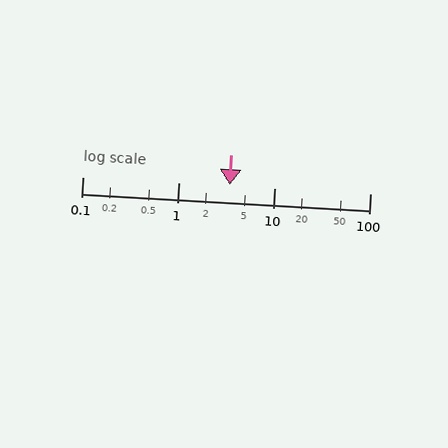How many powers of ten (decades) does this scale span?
The scale spans 3 decades, from 0.1 to 100.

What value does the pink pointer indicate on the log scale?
The pointer indicates approximately 3.4.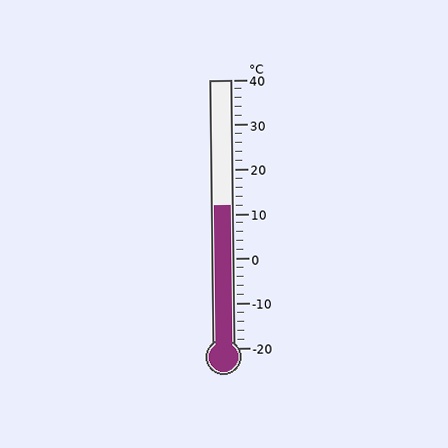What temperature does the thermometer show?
The thermometer shows approximately 12°C.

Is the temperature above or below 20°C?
The temperature is below 20°C.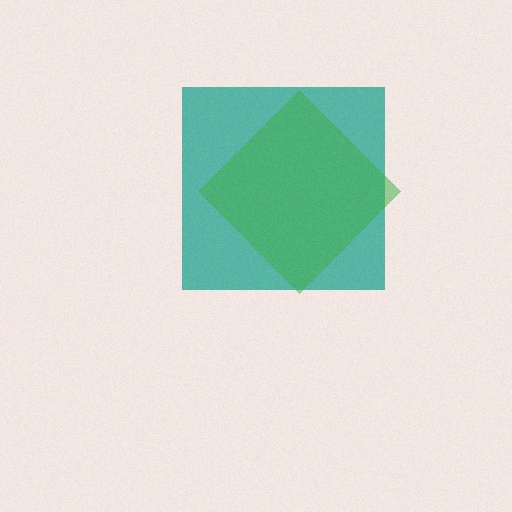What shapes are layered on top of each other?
The layered shapes are: a teal square, a green diamond.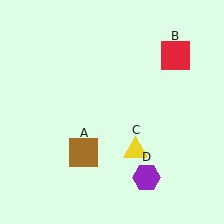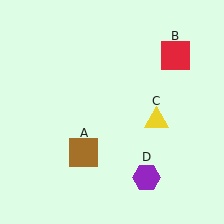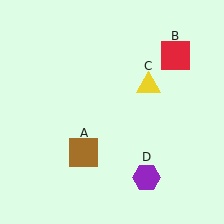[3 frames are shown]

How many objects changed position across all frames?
1 object changed position: yellow triangle (object C).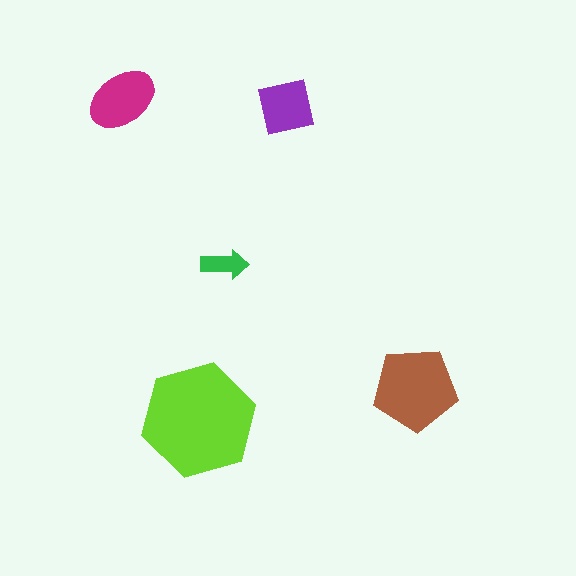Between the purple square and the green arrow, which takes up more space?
The purple square.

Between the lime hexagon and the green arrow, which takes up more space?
The lime hexagon.